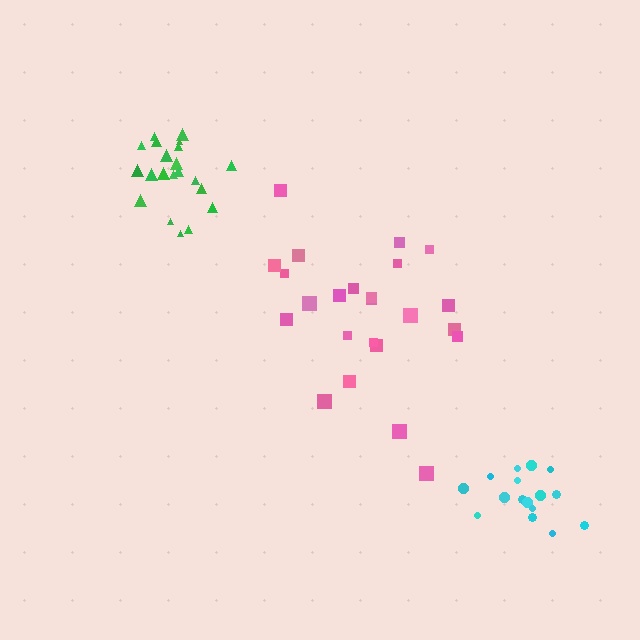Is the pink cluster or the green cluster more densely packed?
Green.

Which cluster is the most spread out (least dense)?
Pink.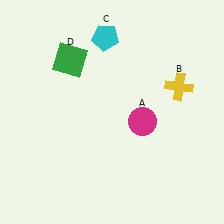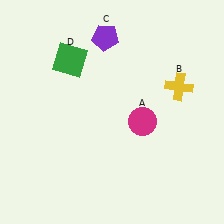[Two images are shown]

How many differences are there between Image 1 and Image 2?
There is 1 difference between the two images.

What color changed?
The pentagon (C) changed from cyan in Image 1 to purple in Image 2.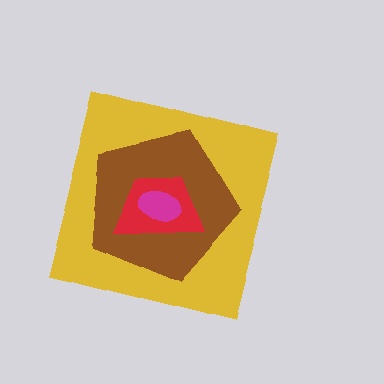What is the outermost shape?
The yellow square.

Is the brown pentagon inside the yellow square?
Yes.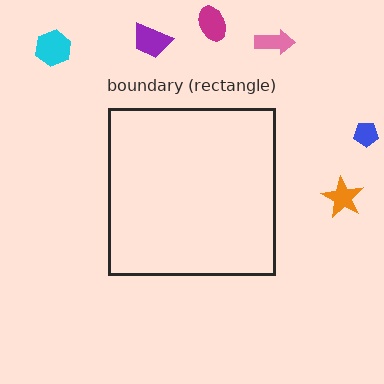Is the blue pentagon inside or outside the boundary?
Outside.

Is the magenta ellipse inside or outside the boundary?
Outside.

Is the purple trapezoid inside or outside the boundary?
Outside.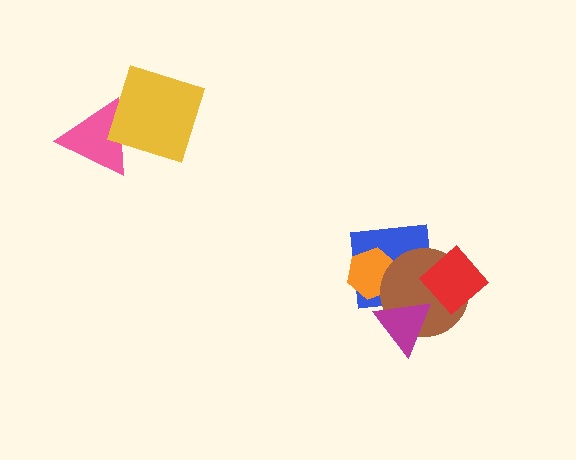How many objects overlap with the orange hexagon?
2 objects overlap with the orange hexagon.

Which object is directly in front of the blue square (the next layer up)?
The orange hexagon is directly in front of the blue square.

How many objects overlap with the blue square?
4 objects overlap with the blue square.